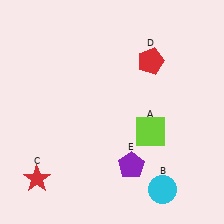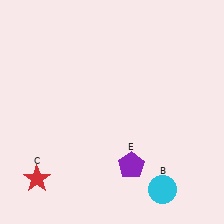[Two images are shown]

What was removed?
The lime square (A), the red pentagon (D) were removed in Image 2.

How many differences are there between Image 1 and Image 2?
There are 2 differences between the two images.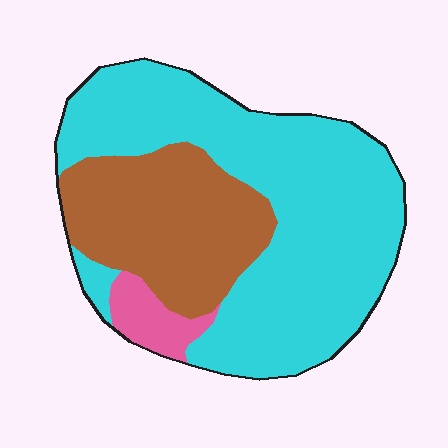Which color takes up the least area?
Pink, at roughly 5%.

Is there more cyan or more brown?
Cyan.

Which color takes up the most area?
Cyan, at roughly 65%.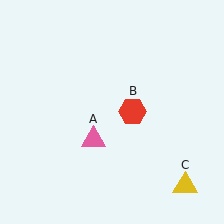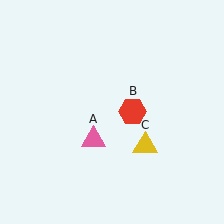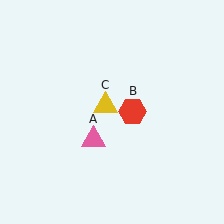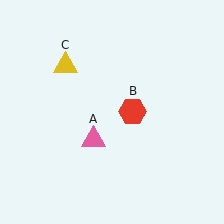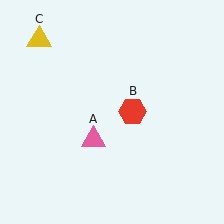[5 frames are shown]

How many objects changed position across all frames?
1 object changed position: yellow triangle (object C).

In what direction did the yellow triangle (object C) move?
The yellow triangle (object C) moved up and to the left.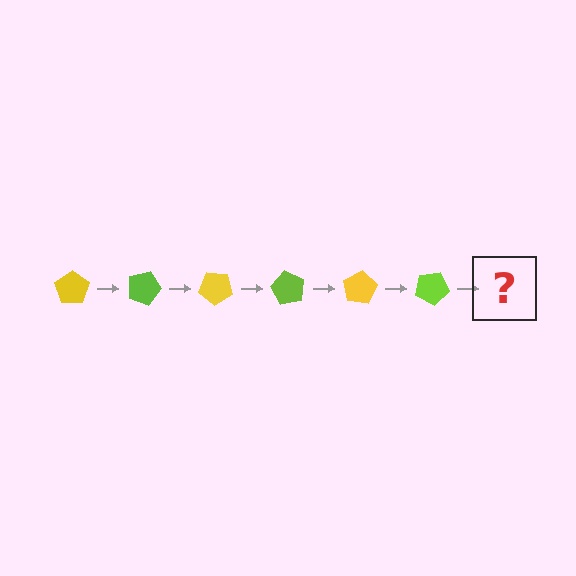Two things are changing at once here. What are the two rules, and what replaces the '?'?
The two rules are that it rotates 20 degrees each step and the color cycles through yellow and lime. The '?' should be a yellow pentagon, rotated 120 degrees from the start.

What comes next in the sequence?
The next element should be a yellow pentagon, rotated 120 degrees from the start.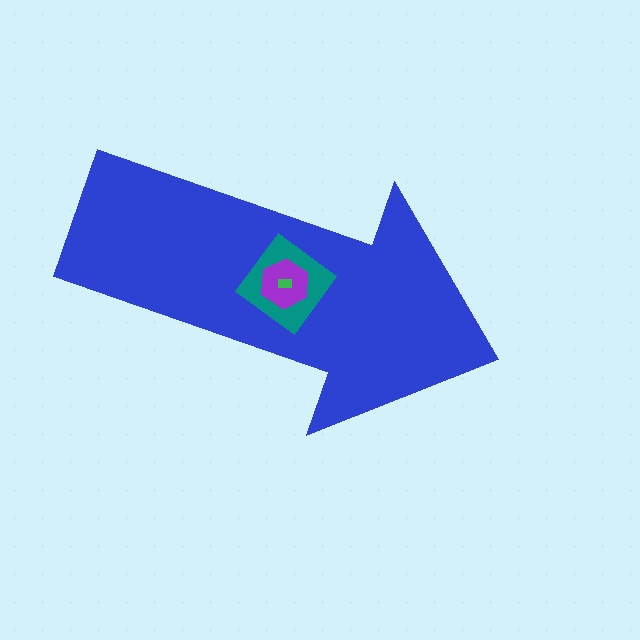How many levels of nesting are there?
4.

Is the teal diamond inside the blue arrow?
Yes.